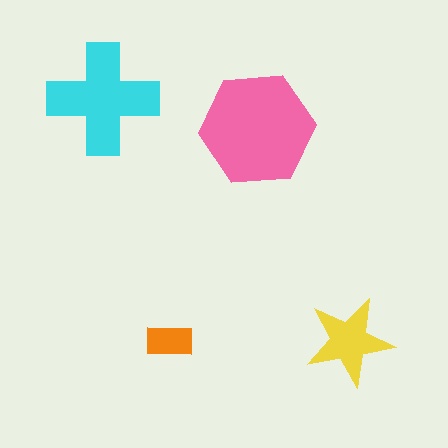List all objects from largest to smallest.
The pink hexagon, the cyan cross, the yellow star, the orange rectangle.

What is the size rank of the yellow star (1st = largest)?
3rd.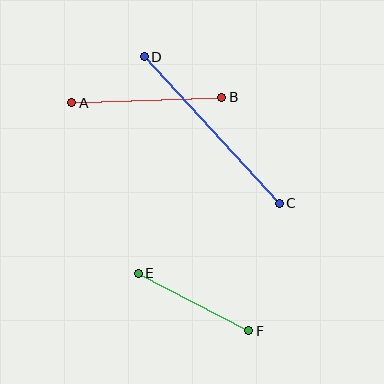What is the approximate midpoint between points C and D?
The midpoint is at approximately (212, 130) pixels.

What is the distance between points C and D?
The distance is approximately 199 pixels.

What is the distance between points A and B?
The distance is approximately 150 pixels.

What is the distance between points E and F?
The distance is approximately 125 pixels.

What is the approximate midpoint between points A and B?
The midpoint is at approximately (147, 100) pixels.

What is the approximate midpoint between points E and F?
The midpoint is at approximately (194, 302) pixels.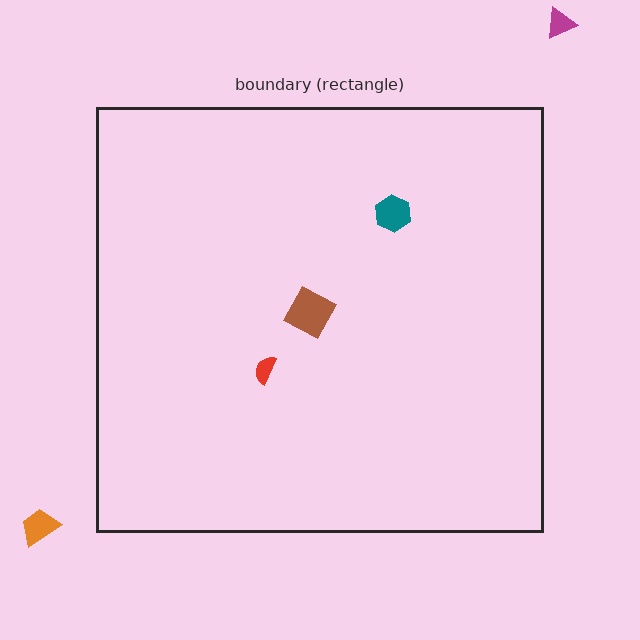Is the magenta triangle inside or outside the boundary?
Outside.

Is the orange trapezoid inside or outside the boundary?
Outside.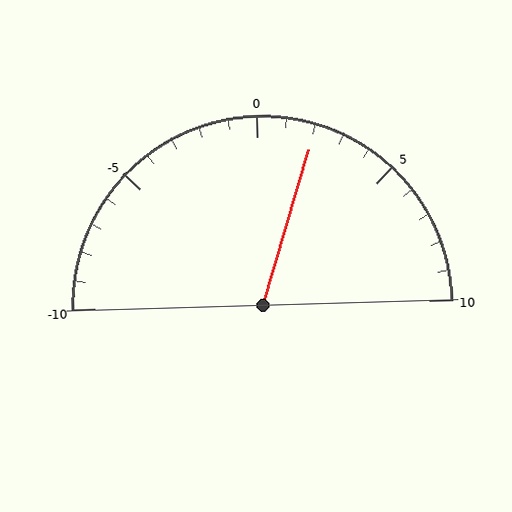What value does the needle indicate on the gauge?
The needle indicates approximately 2.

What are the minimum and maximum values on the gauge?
The gauge ranges from -10 to 10.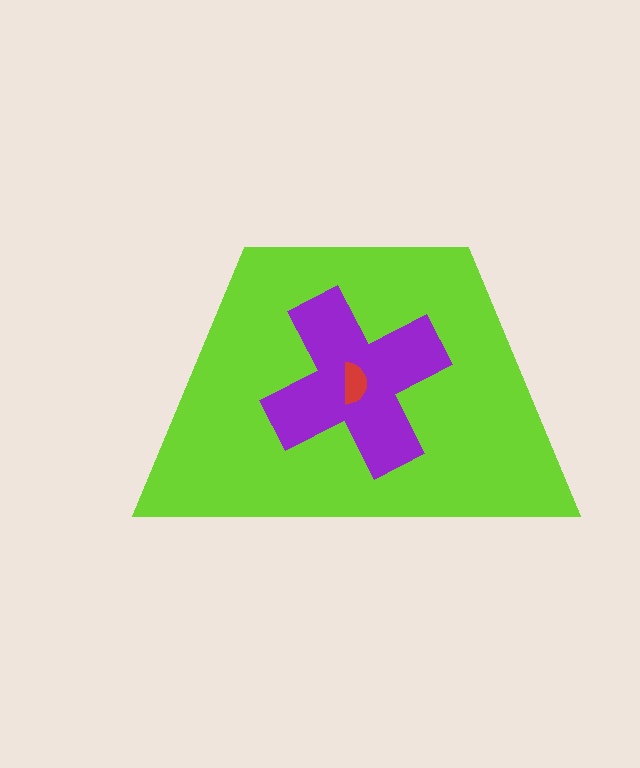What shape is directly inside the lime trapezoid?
The purple cross.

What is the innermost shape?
The red semicircle.